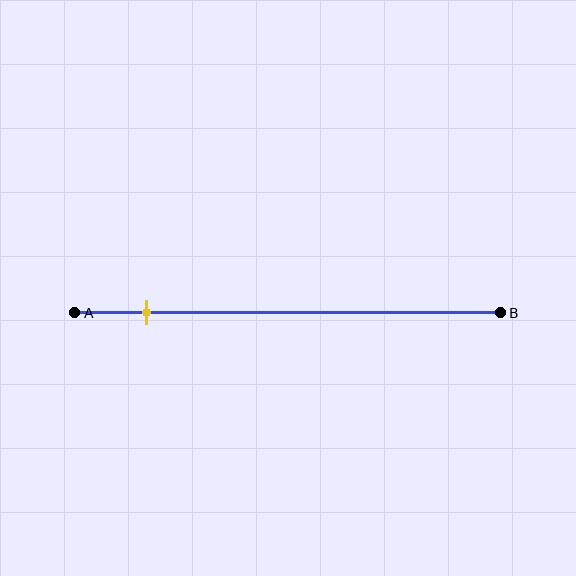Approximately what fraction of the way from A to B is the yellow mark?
The yellow mark is approximately 15% of the way from A to B.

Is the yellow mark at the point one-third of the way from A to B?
No, the mark is at about 15% from A, not at the 33% one-third point.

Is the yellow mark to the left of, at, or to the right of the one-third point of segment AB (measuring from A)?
The yellow mark is to the left of the one-third point of segment AB.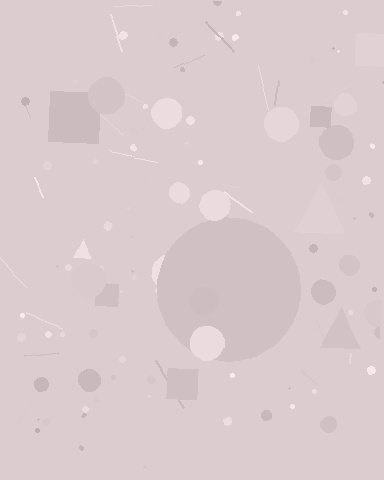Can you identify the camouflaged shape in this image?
The camouflaged shape is a circle.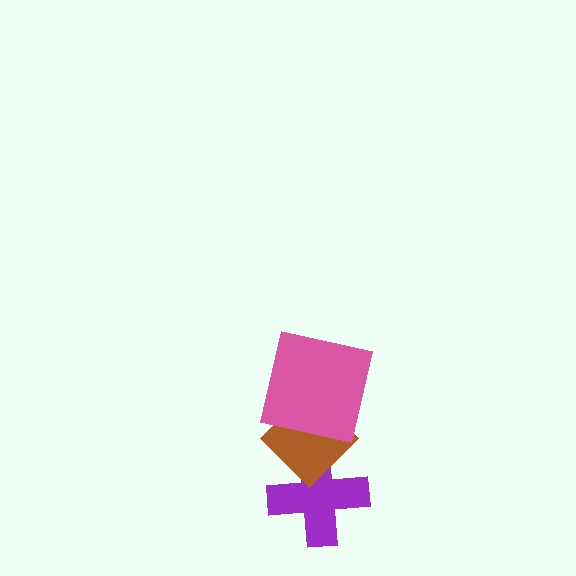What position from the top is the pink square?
The pink square is 1st from the top.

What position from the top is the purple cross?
The purple cross is 3rd from the top.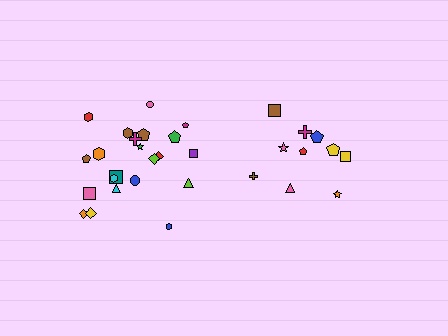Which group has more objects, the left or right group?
The left group.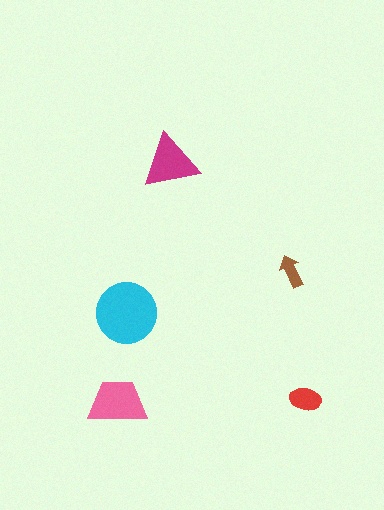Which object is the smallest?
The brown arrow.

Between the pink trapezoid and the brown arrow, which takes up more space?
The pink trapezoid.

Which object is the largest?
The cyan circle.